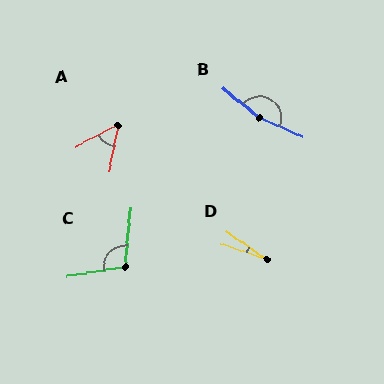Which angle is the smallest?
D, at approximately 16 degrees.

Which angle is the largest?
B, at approximately 165 degrees.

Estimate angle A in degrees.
Approximately 51 degrees.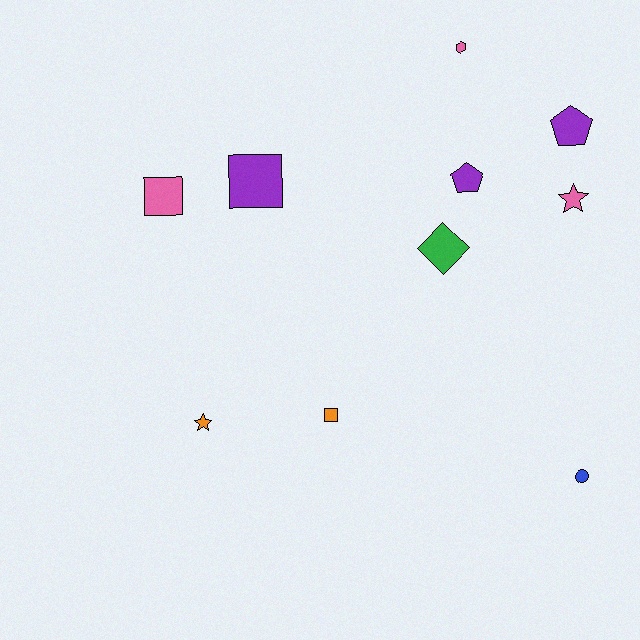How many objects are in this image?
There are 10 objects.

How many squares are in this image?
There are 3 squares.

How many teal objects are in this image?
There are no teal objects.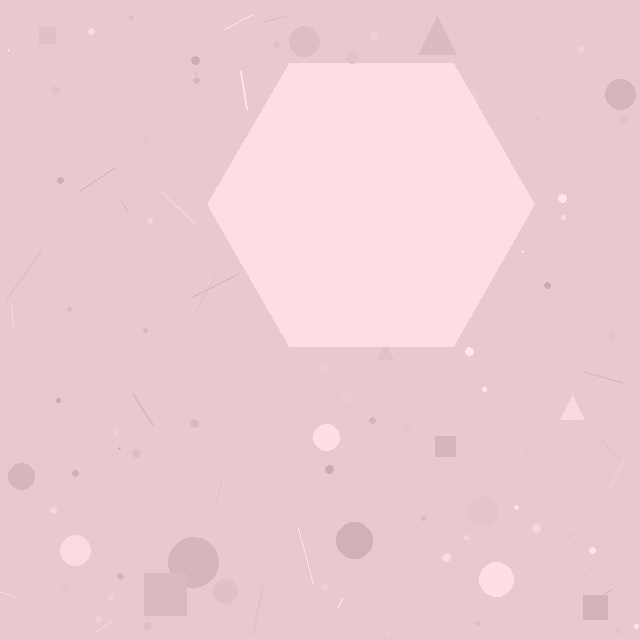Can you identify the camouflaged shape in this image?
The camouflaged shape is a hexagon.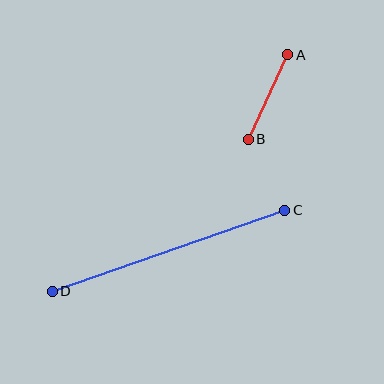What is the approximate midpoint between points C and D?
The midpoint is at approximately (169, 251) pixels.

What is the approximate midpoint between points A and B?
The midpoint is at approximately (268, 97) pixels.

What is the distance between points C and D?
The distance is approximately 246 pixels.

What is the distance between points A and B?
The distance is approximately 93 pixels.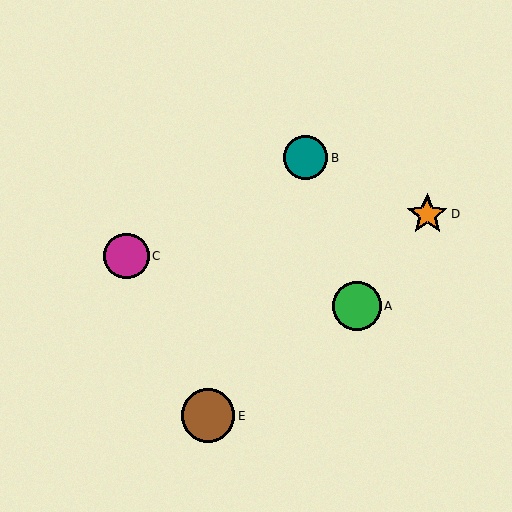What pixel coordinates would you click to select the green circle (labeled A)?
Click at (357, 306) to select the green circle A.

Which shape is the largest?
The brown circle (labeled E) is the largest.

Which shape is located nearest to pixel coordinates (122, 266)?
The magenta circle (labeled C) at (126, 256) is nearest to that location.